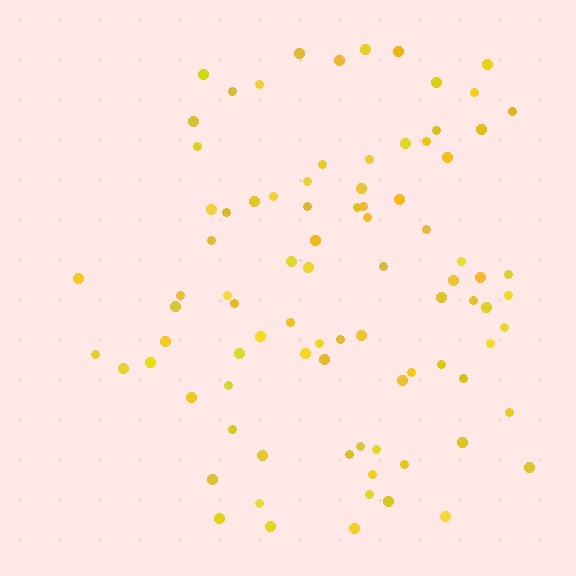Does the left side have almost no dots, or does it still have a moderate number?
Still a moderate number, just noticeably fewer than the right.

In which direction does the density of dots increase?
From left to right, with the right side densest.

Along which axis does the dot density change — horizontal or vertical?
Horizontal.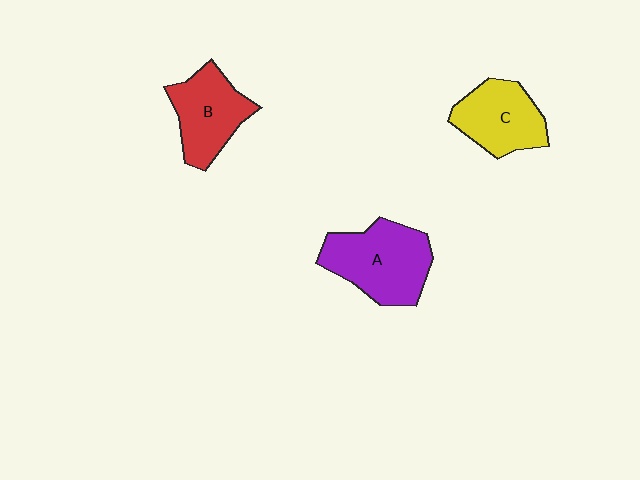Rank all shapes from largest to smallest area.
From largest to smallest: A (purple), B (red), C (yellow).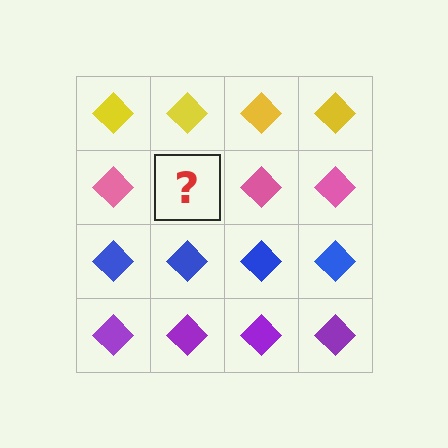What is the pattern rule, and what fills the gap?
The rule is that each row has a consistent color. The gap should be filled with a pink diamond.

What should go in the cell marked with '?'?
The missing cell should contain a pink diamond.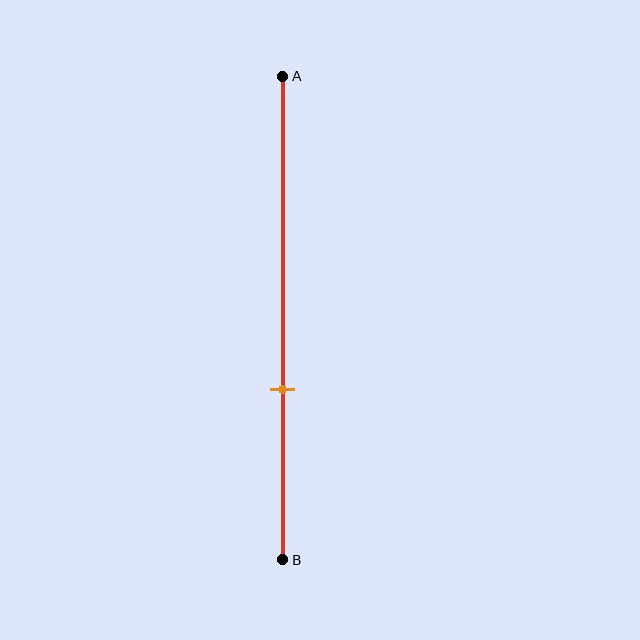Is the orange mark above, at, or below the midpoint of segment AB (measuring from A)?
The orange mark is below the midpoint of segment AB.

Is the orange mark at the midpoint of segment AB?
No, the mark is at about 65% from A, not at the 50% midpoint.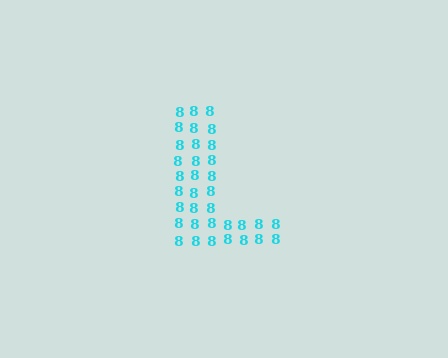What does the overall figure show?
The overall figure shows the letter L.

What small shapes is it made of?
It is made of small digit 8's.